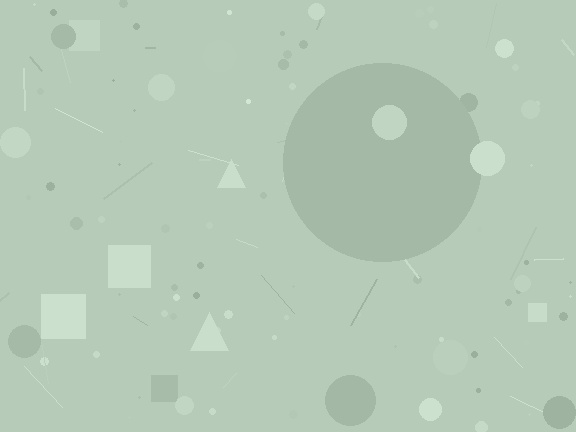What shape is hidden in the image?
A circle is hidden in the image.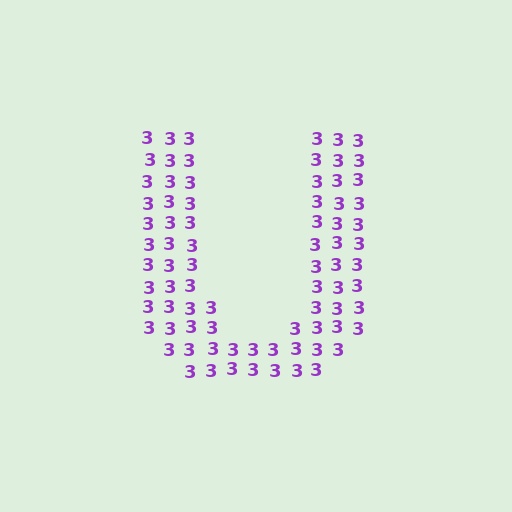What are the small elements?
The small elements are digit 3's.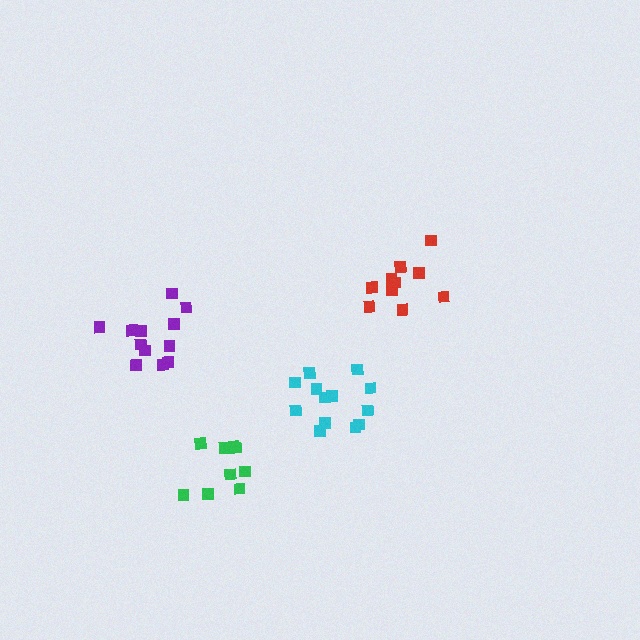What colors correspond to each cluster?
The clusters are colored: cyan, green, red, purple.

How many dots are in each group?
Group 1: 13 dots, Group 2: 10 dots, Group 3: 10 dots, Group 4: 13 dots (46 total).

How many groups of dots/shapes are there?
There are 4 groups.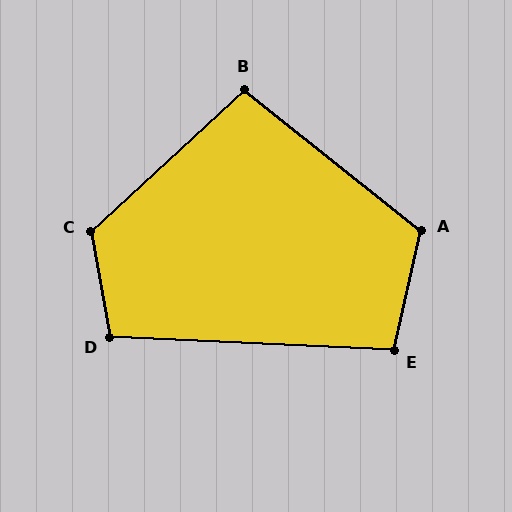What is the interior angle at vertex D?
Approximately 103 degrees (obtuse).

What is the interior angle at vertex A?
Approximately 116 degrees (obtuse).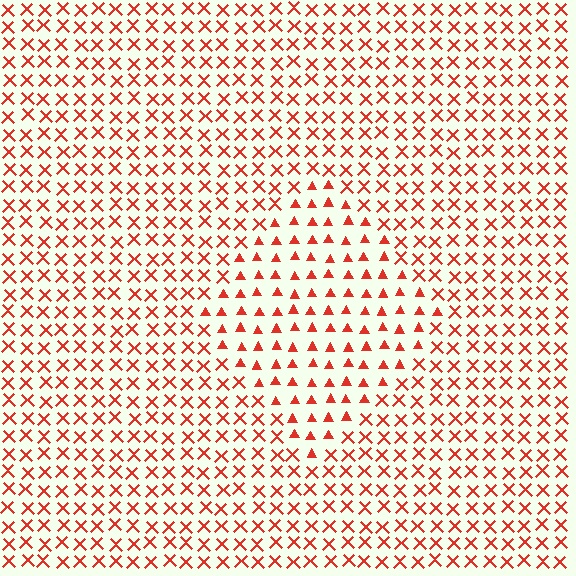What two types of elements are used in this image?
The image uses triangles inside the diamond region and X marks outside it.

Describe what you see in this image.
The image is filled with small red elements arranged in a uniform grid. A diamond-shaped region contains triangles, while the surrounding area contains X marks. The boundary is defined purely by the change in element shape.